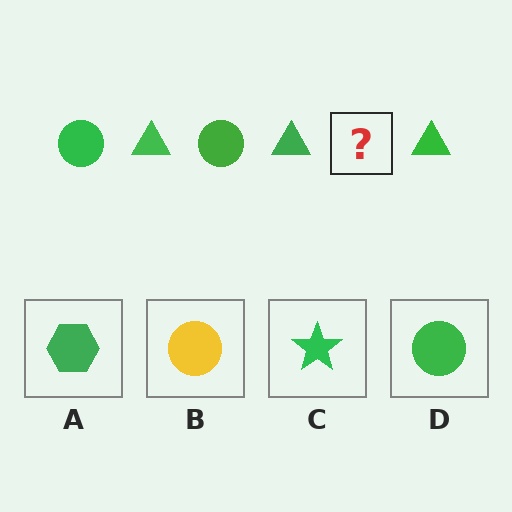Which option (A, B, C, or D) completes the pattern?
D.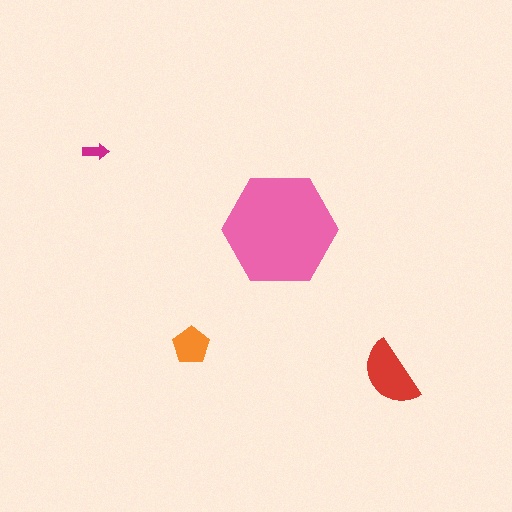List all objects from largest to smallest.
The pink hexagon, the red semicircle, the orange pentagon, the magenta arrow.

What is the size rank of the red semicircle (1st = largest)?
2nd.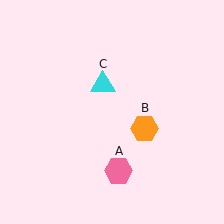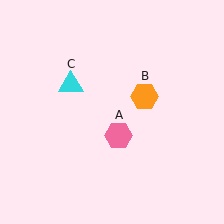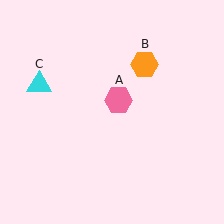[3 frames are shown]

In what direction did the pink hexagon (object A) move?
The pink hexagon (object A) moved up.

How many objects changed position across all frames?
3 objects changed position: pink hexagon (object A), orange hexagon (object B), cyan triangle (object C).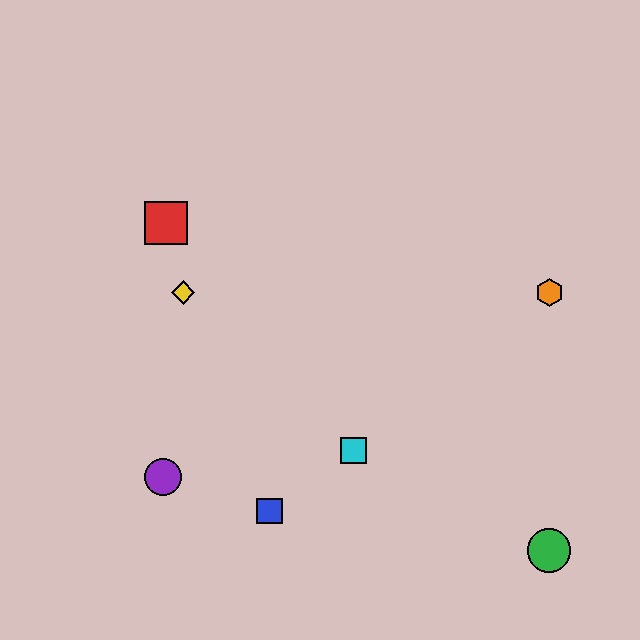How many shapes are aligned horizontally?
2 shapes (the yellow diamond, the orange hexagon) are aligned horizontally.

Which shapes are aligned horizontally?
The yellow diamond, the orange hexagon are aligned horizontally.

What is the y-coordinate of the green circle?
The green circle is at y≈550.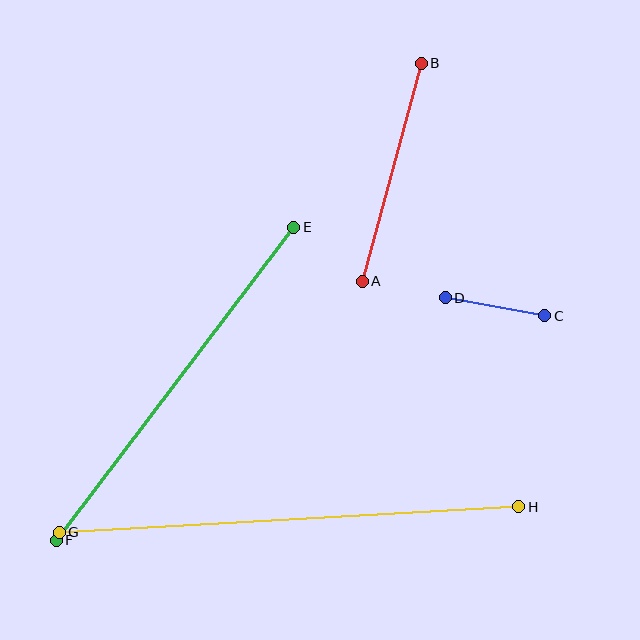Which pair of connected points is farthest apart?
Points G and H are farthest apart.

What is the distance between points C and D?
The distance is approximately 101 pixels.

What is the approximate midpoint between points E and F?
The midpoint is at approximately (175, 384) pixels.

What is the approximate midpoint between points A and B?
The midpoint is at approximately (392, 172) pixels.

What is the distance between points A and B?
The distance is approximately 226 pixels.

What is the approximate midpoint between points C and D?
The midpoint is at approximately (495, 307) pixels.